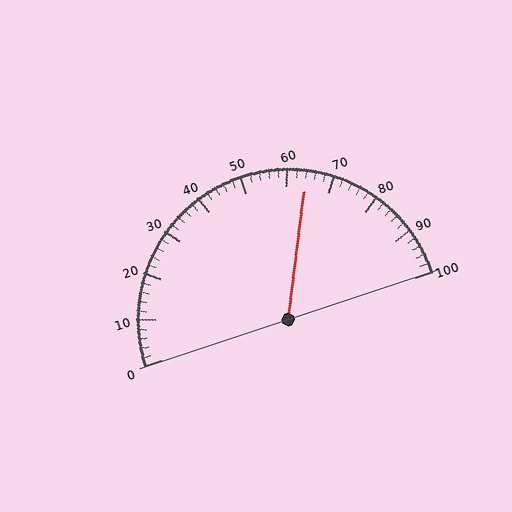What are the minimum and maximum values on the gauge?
The gauge ranges from 0 to 100.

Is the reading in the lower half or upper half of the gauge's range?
The reading is in the upper half of the range (0 to 100).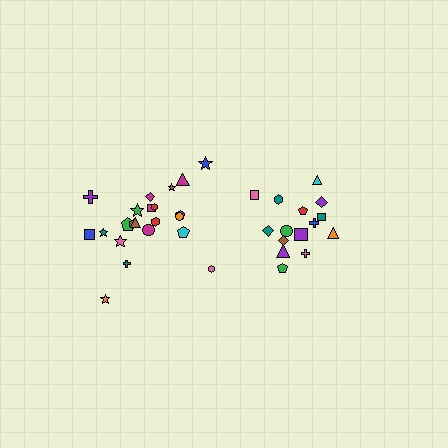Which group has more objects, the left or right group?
The left group.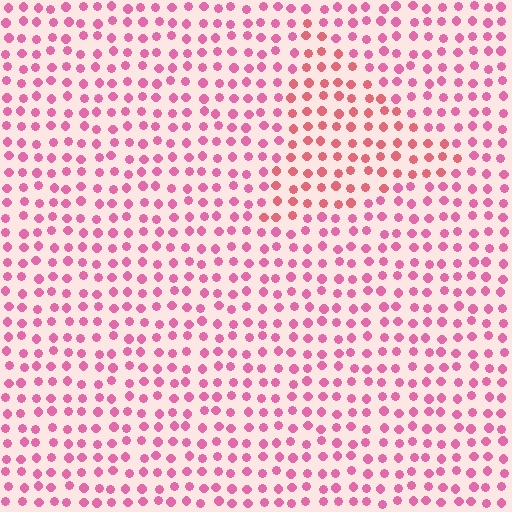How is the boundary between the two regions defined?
The boundary is defined purely by a slight shift in hue (about 24 degrees). Spacing, size, and orientation are identical on both sides.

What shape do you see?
I see a triangle.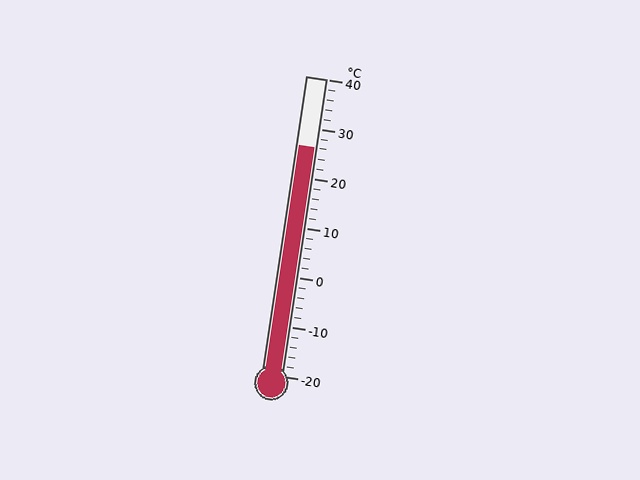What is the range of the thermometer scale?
The thermometer scale ranges from -20°C to 40°C.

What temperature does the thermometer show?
The thermometer shows approximately 26°C.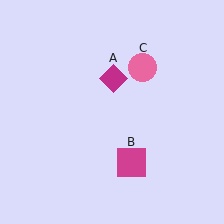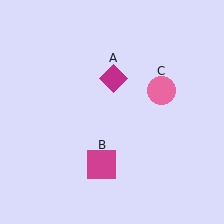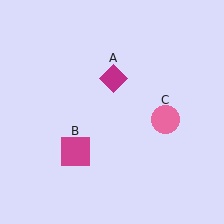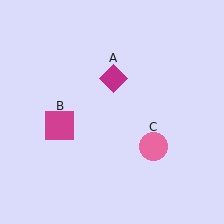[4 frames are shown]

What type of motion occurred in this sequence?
The magenta square (object B), pink circle (object C) rotated clockwise around the center of the scene.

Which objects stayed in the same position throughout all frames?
Magenta diamond (object A) remained stationary.